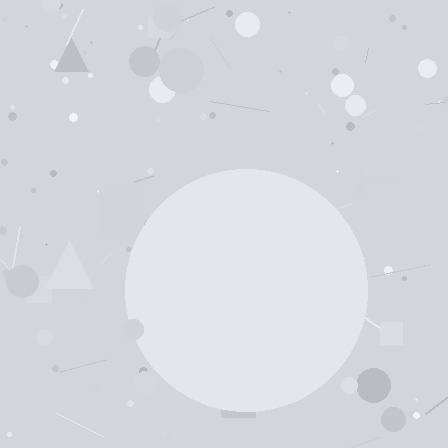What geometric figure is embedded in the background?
A circle is embedded in the background.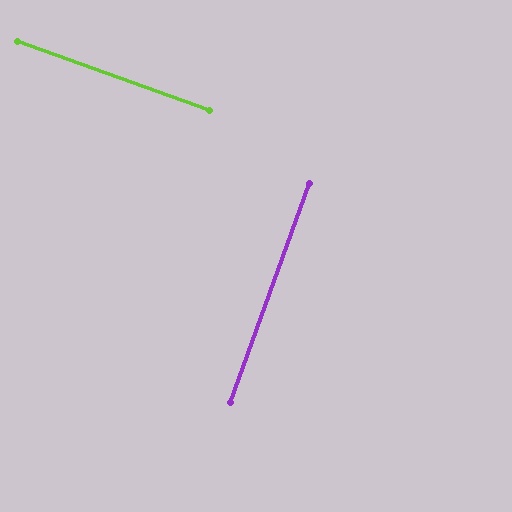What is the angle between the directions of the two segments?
Approximately 90 degrees.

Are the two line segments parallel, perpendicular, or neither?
Perpendicular — they meet at approximately 90°.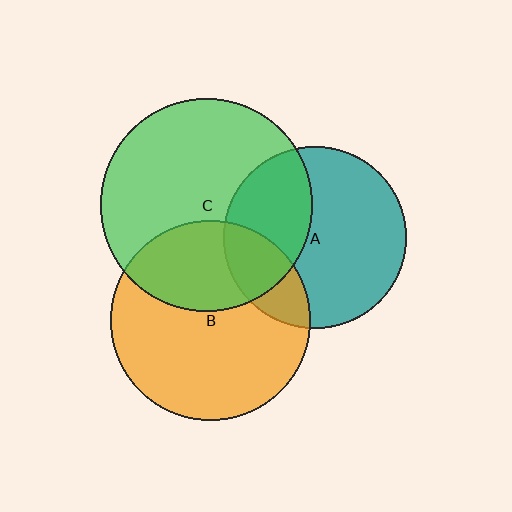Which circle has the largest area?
Circle C (green).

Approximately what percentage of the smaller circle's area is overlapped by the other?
Approximately 20%.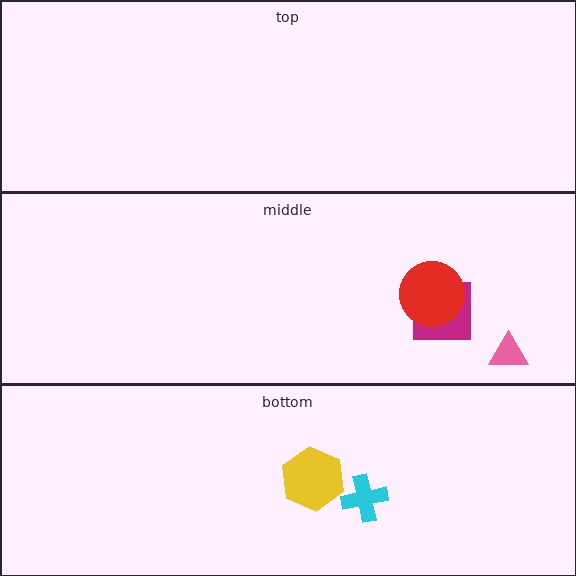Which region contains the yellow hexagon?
The bottom region.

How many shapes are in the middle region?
3.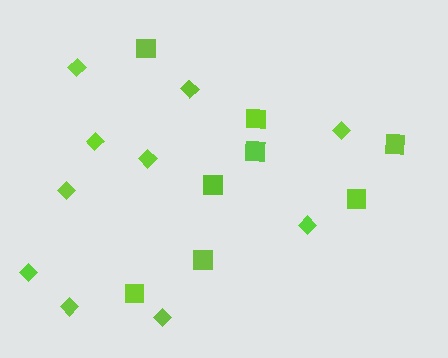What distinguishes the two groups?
There are 2 groups: one group of squares (8) and one group of diamonds (10).